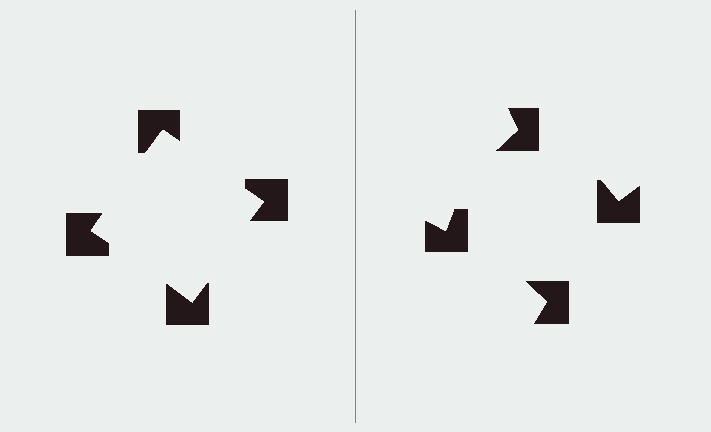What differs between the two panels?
The notched squares are positioned identically on both sides; only the wedge orientations differ. On the left they align to a square; on the right they are misaligned.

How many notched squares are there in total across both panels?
8 — 4 on each side.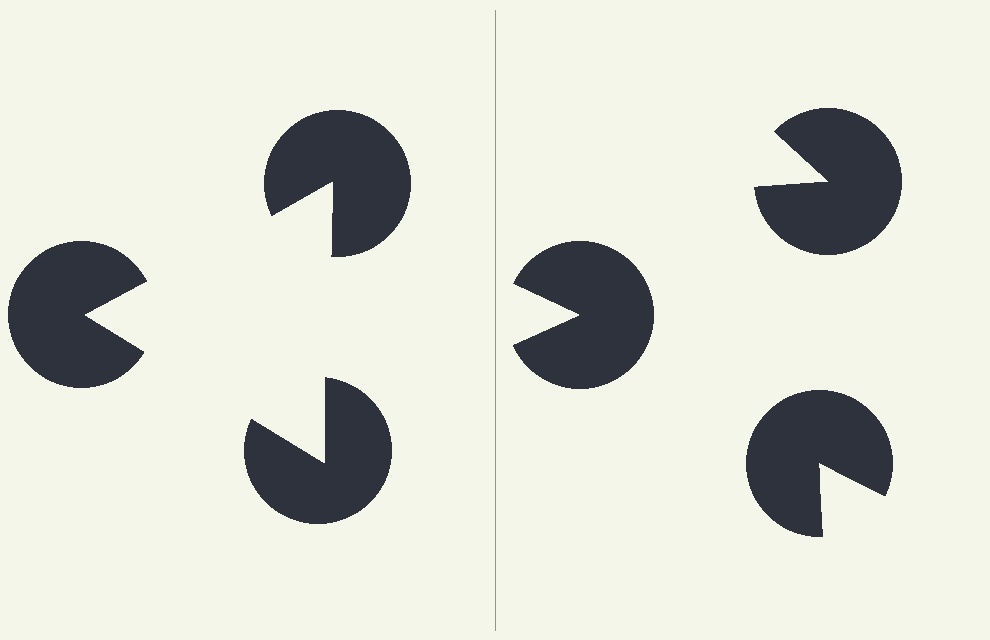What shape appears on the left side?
An illusory triangle.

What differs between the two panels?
The pac-man discs are positioned identically on both sides; only the wedge orientations differ. On the left they align to a triangle; on the right they are misaligned.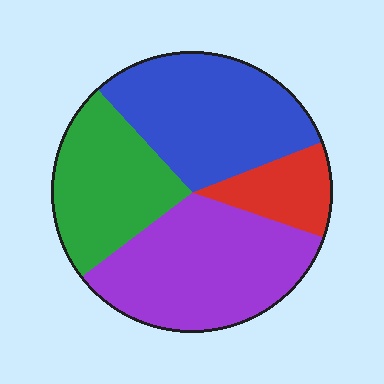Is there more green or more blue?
Blue.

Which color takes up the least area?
Red, at roughly 10%.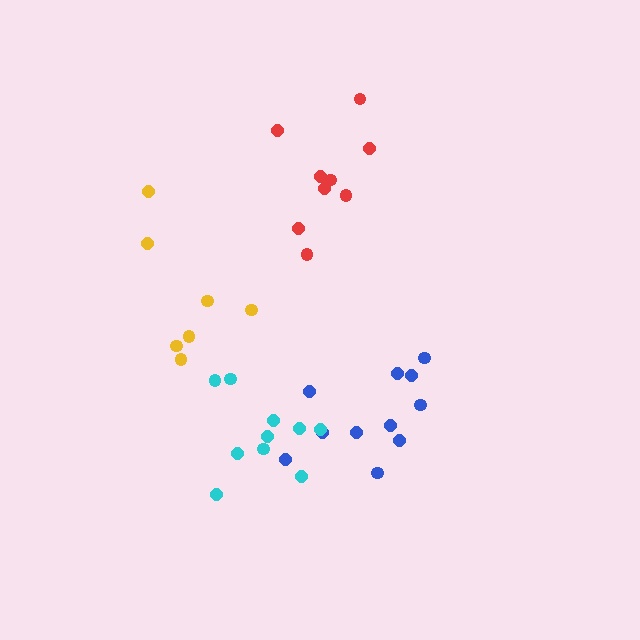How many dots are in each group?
Group 1: 11 dots, Group 2: 10 dots, Group 3: 9 dots, Group 4: 7 dots (37 total).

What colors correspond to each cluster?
The clusters are colored: blue, cyan, red, yellow.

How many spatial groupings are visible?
There are 4 spatial groupings.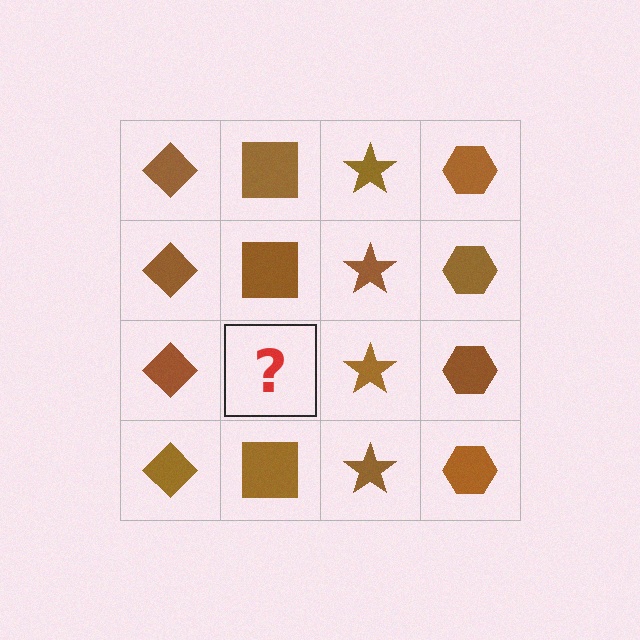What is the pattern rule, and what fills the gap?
The rule is that each column has a consistent shape. The gap should be filled with a brown square.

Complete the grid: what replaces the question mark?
The question mark should be replaced with a brown square.